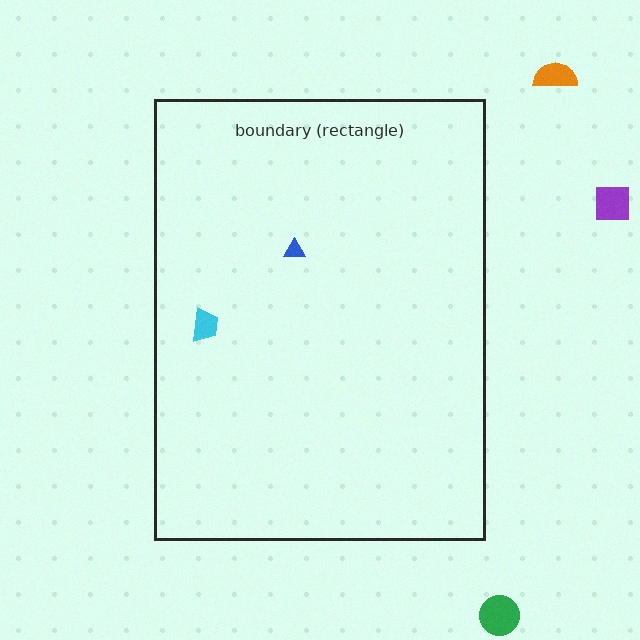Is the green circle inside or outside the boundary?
Outside.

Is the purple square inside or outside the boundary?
Outside.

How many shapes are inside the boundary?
2 inside, 3 outside.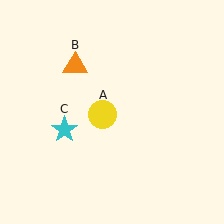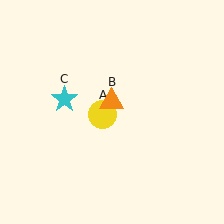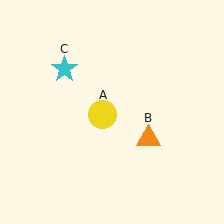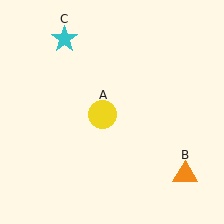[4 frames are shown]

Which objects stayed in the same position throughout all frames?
Yellow circle (object A) remained stationary.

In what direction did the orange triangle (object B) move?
The orange triangle (object B) moved down and to the right.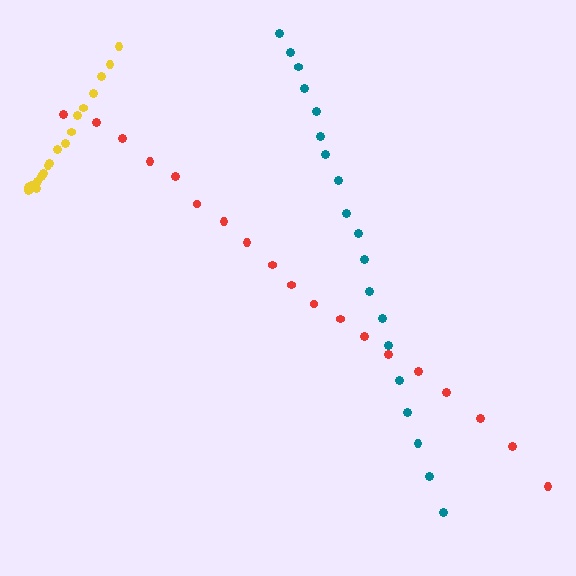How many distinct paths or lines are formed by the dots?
There are 3 distinct paths.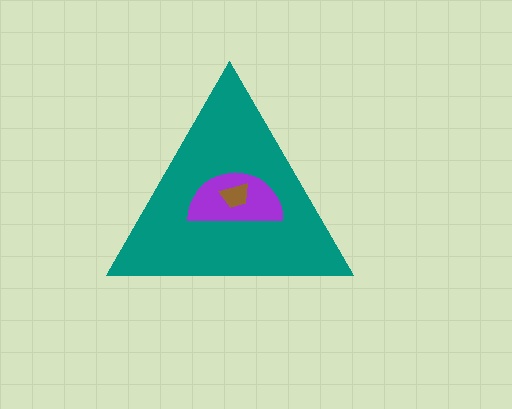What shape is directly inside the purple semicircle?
The brown trapezoid.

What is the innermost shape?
The brown trapezoid.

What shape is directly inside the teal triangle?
The purple semicircle.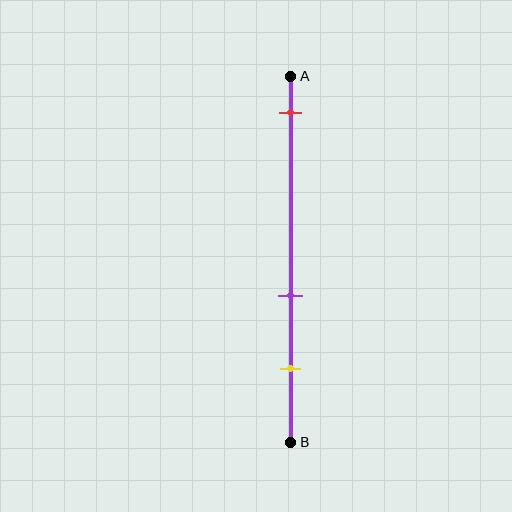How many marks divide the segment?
There are 3 marks dividing the segment.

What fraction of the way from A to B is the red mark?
The red mark is approximately 10% (0.1) of the way from A to B.